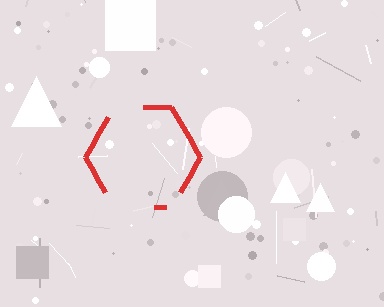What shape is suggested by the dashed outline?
The dashed outline suggests a hexagon.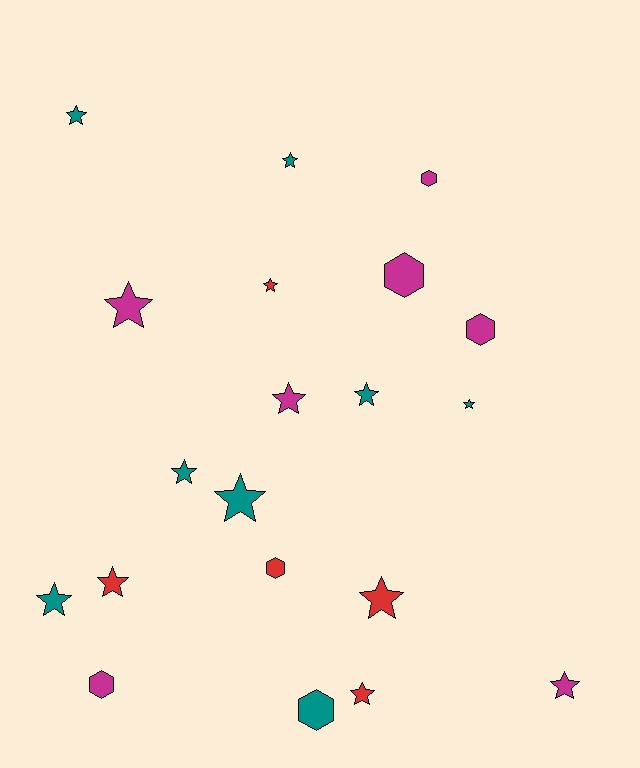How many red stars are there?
There are 4 red stars.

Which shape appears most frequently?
Star, with 14 objects.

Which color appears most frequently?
Teal, with 8 objects.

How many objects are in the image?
There are 20 objects.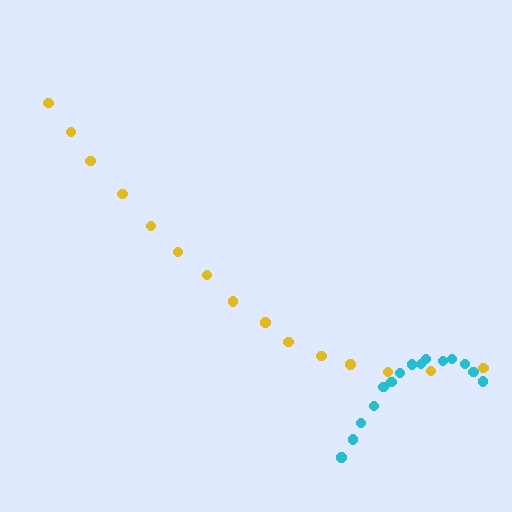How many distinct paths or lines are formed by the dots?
There are 2 distinct paths.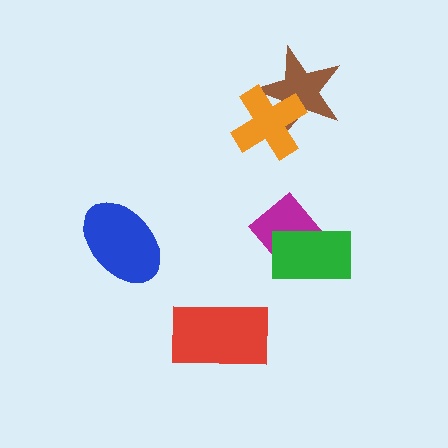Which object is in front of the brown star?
The orange cross is in front of the brown star.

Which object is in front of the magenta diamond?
The green rectangle is in front of the magenta diamond.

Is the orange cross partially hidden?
No, no other shape covers it.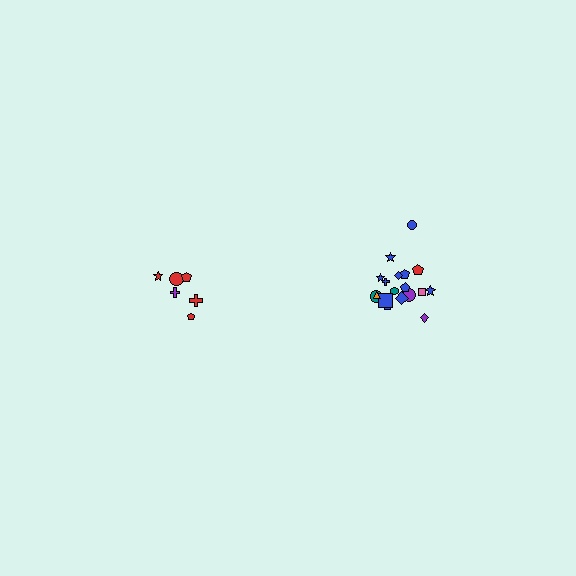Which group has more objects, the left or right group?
The right group.